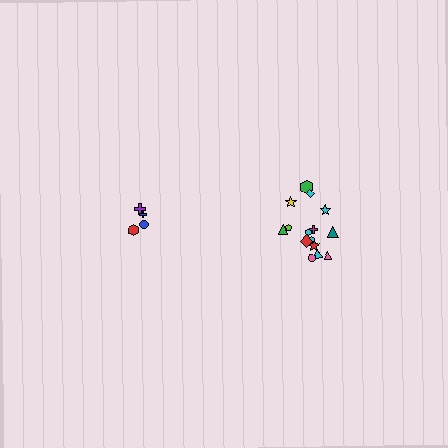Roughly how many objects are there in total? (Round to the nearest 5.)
Roughly 20 objects in total.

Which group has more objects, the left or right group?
The right group.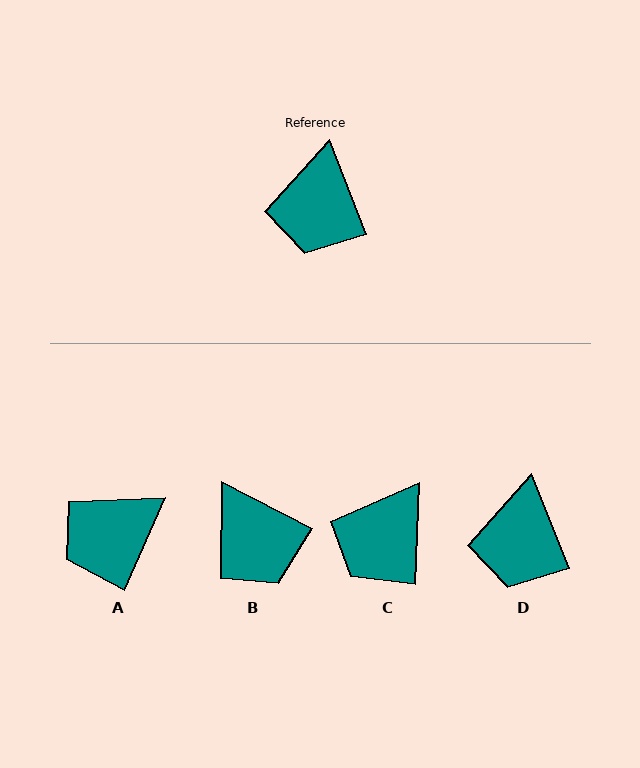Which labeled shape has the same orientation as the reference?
D.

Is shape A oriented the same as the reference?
No, it is off by about 45 degrees.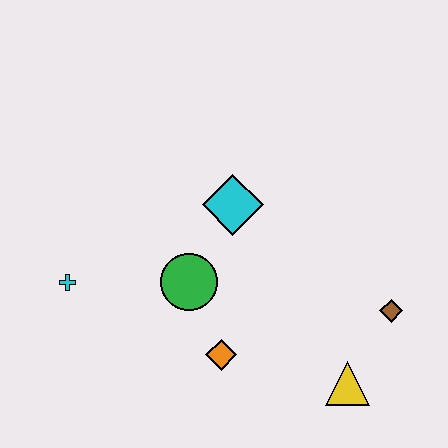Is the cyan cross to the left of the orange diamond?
Yes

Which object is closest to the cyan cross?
The green circle is closest to the cyan cross.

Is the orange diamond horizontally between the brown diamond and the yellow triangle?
No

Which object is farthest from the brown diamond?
The cyan cross is farthest from the brown diamond.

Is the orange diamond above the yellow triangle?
Yes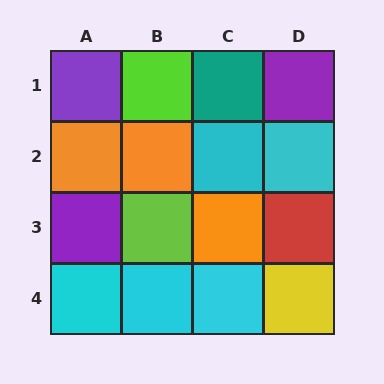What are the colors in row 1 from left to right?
Purple, lime, teal, purple.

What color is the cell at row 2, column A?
Orange.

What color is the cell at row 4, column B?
Cyan.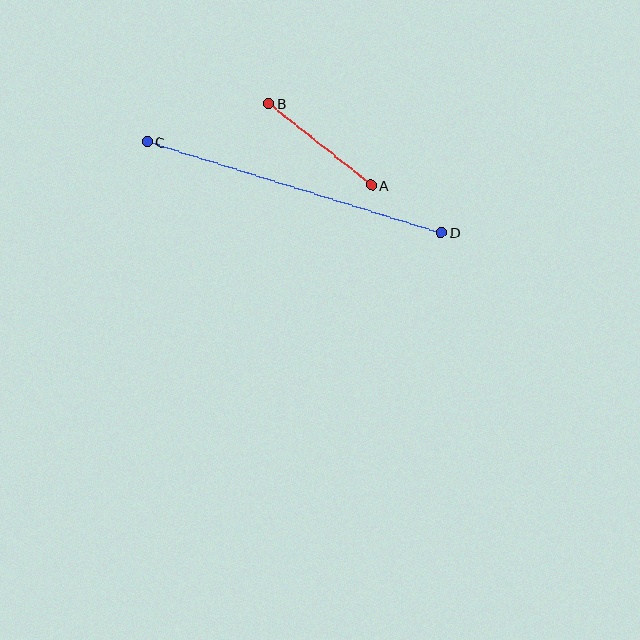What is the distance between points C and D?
The distance is approximately 308 pixels.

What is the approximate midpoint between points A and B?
The midpoint is at approximately (320, 144) pixels.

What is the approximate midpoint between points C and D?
The midpoint is at approximately (294, 187) pixels.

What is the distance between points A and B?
The distance is approximately 132 pixels.